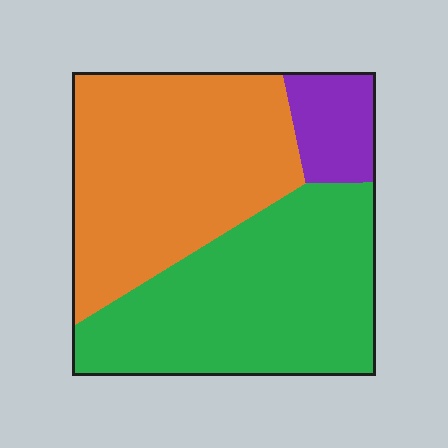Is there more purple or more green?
Green.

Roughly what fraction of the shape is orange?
Orange covers about 45% of the shape.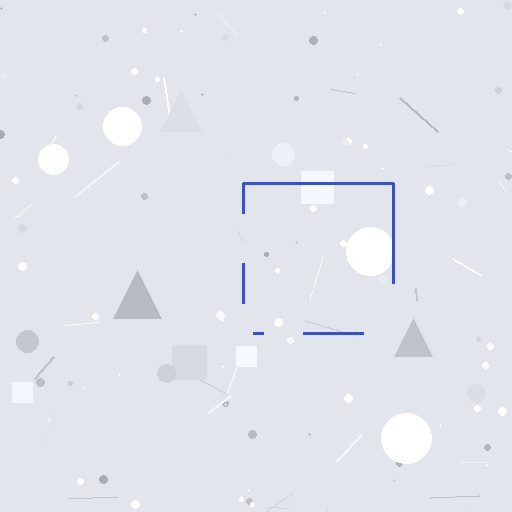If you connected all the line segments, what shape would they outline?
They would outline a square.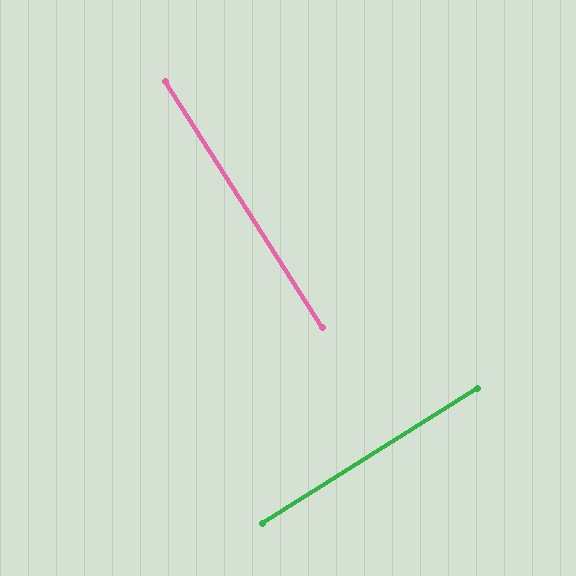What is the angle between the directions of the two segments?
Approximately 90 degrees.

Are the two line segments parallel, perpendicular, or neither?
Perpendicular — they meet at approximately 90°.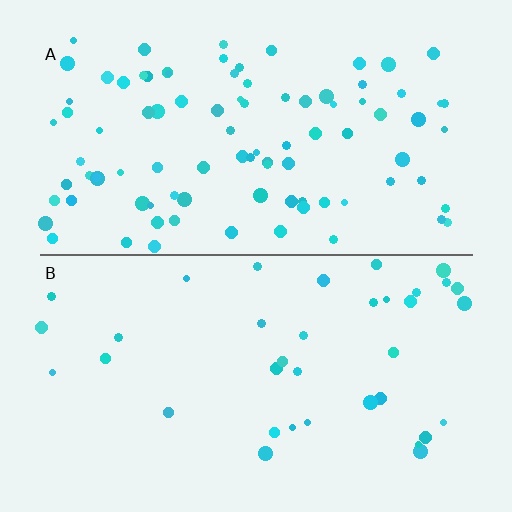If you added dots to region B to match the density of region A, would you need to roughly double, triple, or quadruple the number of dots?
Approximately triple.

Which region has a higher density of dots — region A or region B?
A (the top).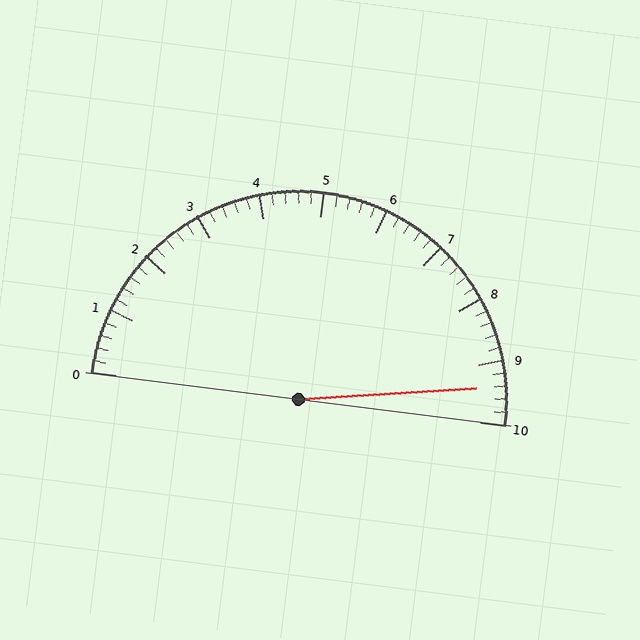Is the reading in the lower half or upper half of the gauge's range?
The reading is in the upper half of the range (0 to 10).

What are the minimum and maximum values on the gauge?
The gauge ranges from 0 to 10.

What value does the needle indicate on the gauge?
The needle indicates approximately 9.4.